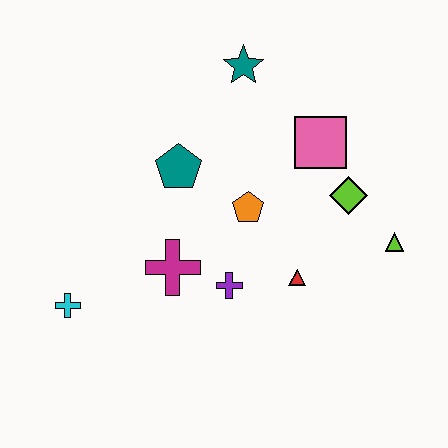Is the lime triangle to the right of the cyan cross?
Yes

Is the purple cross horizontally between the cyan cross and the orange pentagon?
Yes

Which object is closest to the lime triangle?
The lime diamond is closest to the lime triangle.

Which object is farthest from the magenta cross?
The lime triangle is farthest from the magenta cross.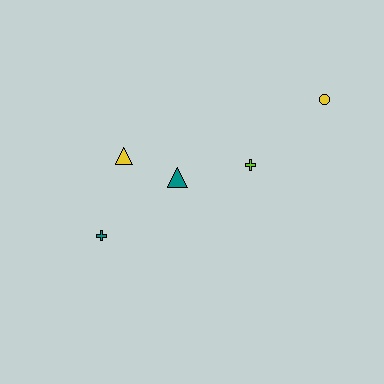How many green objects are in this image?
There are no green objects.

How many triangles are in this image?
There are 2 triangles.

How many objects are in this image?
There are 5 objects.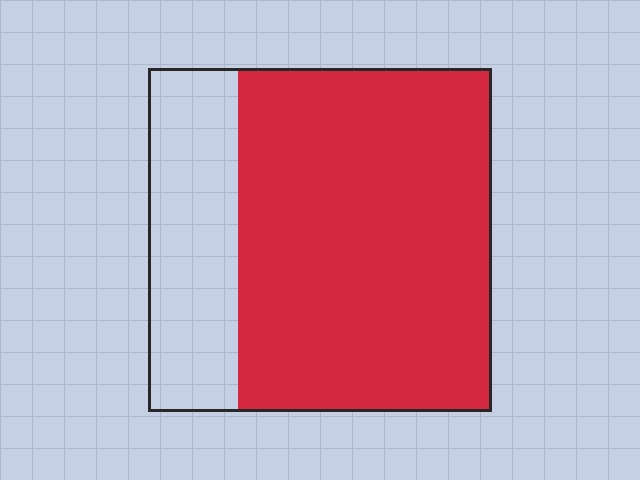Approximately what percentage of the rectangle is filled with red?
Approximately 75%.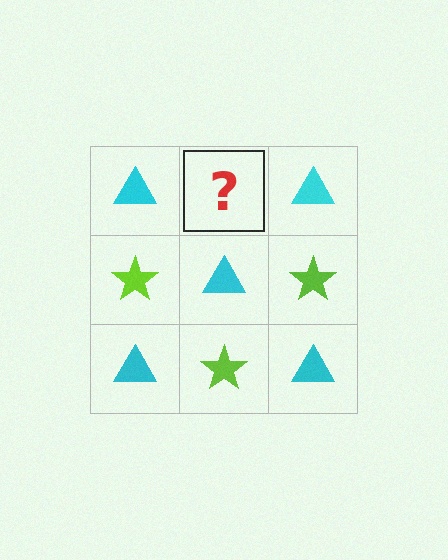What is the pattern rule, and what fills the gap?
The rule is that it alternates cyan triangle and lime star in a checkerboard pattern. The gap should be filled with a lime star.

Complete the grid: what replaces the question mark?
The question mark should be replaced with a lime star.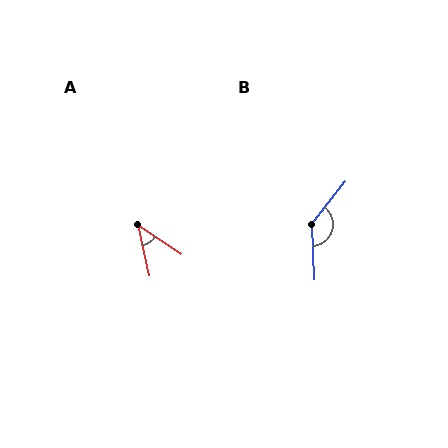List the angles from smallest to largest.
A (43°), B (139°).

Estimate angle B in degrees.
Approximately 139 degrees.